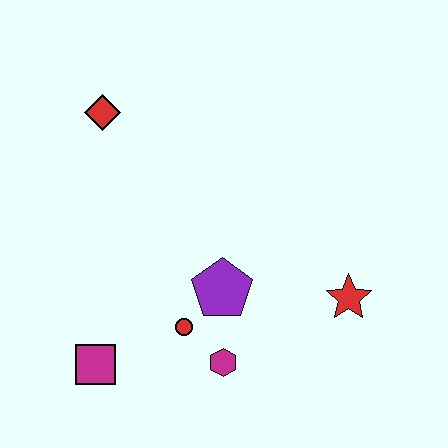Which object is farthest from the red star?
The red diamond is farthest from the red star.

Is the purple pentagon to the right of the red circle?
Yes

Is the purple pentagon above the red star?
Yes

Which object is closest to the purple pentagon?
The red circle is closest to the purple pentagon.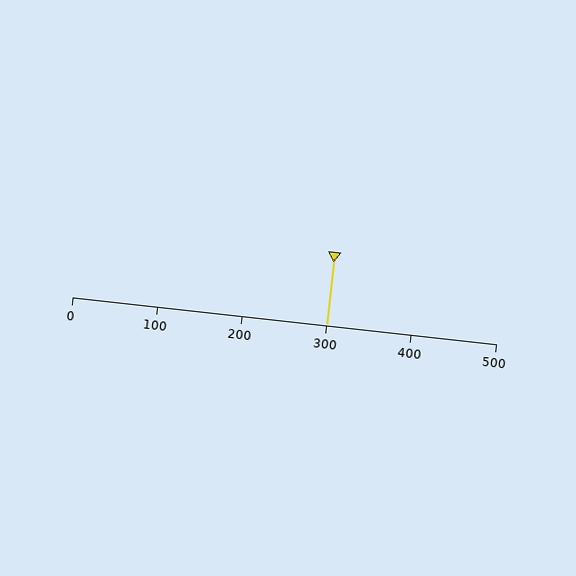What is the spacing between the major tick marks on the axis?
The major ticks are spaced 100 apart.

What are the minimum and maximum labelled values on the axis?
The axis runs from 0 to 500.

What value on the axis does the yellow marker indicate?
The marker indicates approximately 300.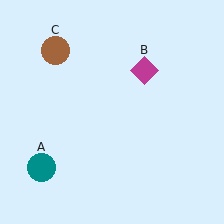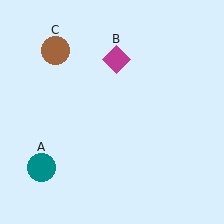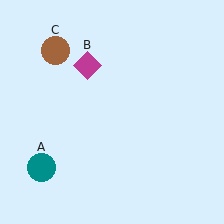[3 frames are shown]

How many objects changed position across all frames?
1 object changed position: magenta diamond (object B).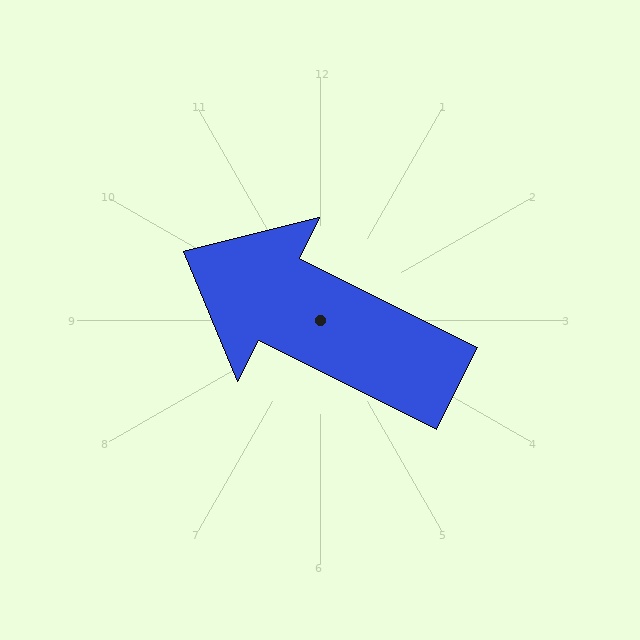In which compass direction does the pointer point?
Northwest.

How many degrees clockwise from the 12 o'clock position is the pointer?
Approximately 297 degrees.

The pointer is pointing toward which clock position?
Roughly 10 o'clock.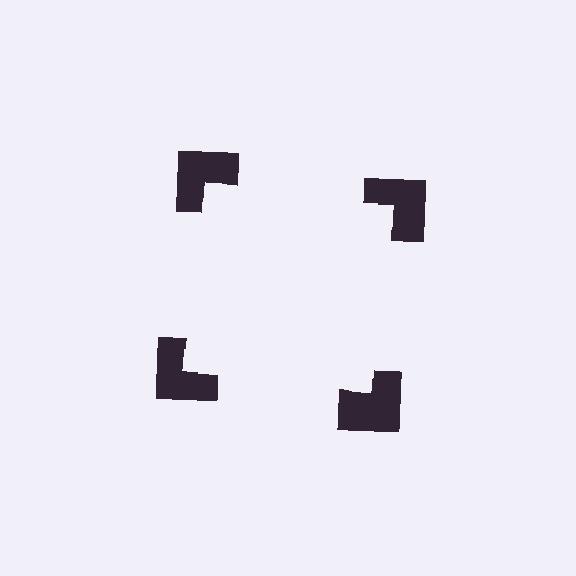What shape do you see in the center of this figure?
An illusory square — its edges are inferred from the aligned wedge cuts in the notched squares, not physically drawn.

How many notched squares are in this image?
There are 4 — one at each vertex of the illusory square.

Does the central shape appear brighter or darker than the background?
It typically appears slightly brighter than the background, even though no actual brightness change is drawn.